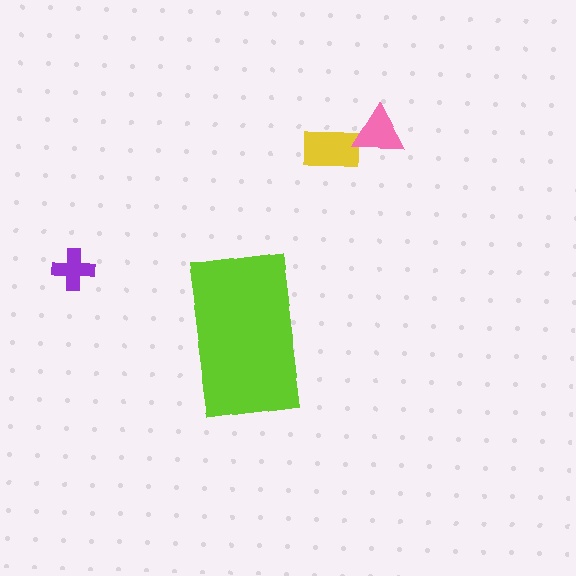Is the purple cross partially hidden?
No, the purple cross is fully visible.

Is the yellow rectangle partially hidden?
No, the yellow rectangle is fully visible.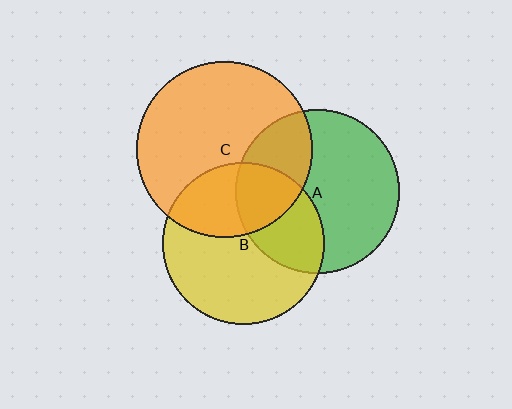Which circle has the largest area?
Circle C (orange).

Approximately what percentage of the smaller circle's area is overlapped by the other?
Approximately 35%.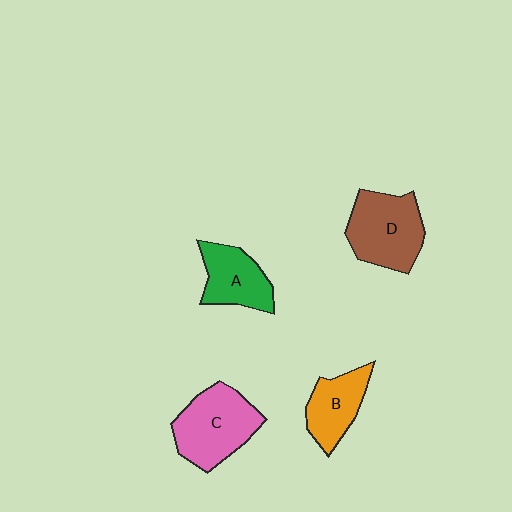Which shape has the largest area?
Shape C (pink).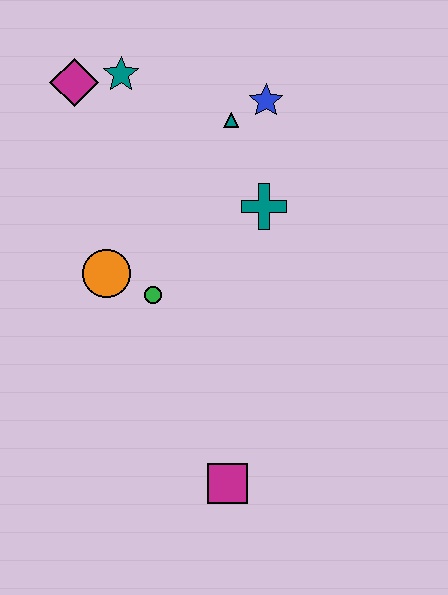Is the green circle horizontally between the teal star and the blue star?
Yes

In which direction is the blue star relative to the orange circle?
The blue star is above the orange circle.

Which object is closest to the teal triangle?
The blue star is closest to the teal triangle.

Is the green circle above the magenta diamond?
No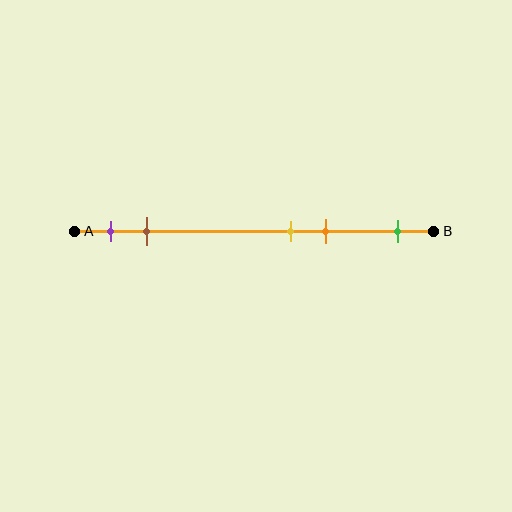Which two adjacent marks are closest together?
The yellow and orange marks are the closest adjacent pair.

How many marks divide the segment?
There are 5 marks dividing the segment.